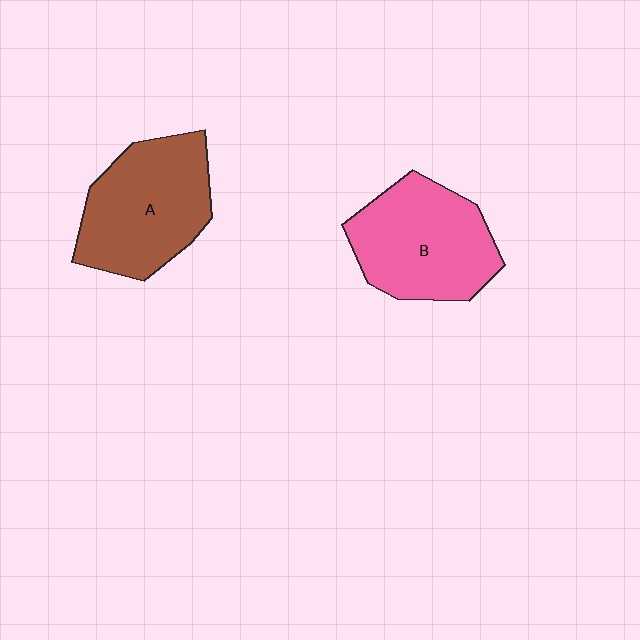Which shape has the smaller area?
Shape B (pink).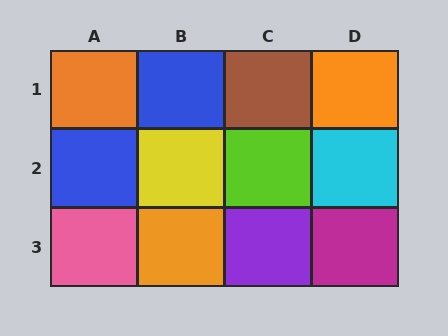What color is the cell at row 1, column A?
Orange.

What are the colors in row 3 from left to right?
Pink, orange, purple, magenta.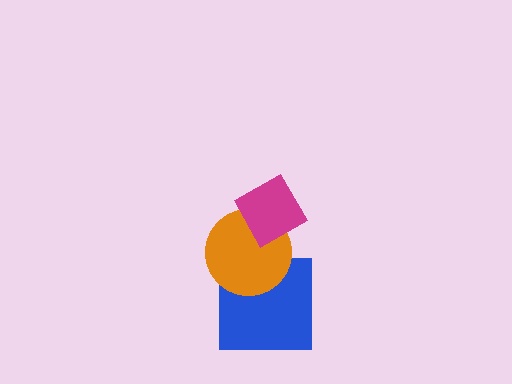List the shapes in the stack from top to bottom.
From top to bottom: the magenta diamond, the orange circle, the blue square.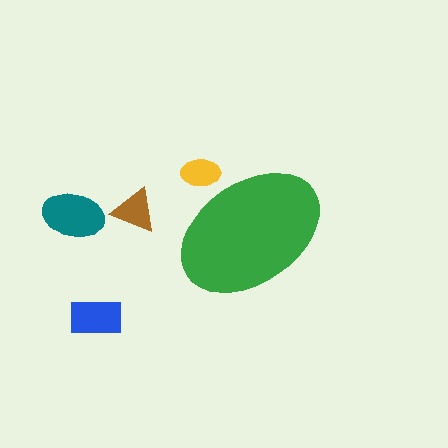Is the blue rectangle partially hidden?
No, the blue rectangle is fully visible.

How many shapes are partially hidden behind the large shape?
1 shape is partially hidden.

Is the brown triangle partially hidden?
No, the brown triangle is fully visible.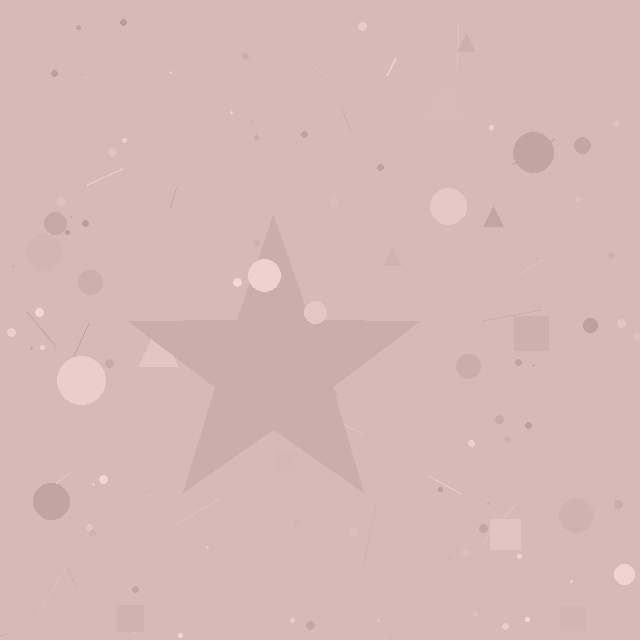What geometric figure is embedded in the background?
A star is embedded in the background.